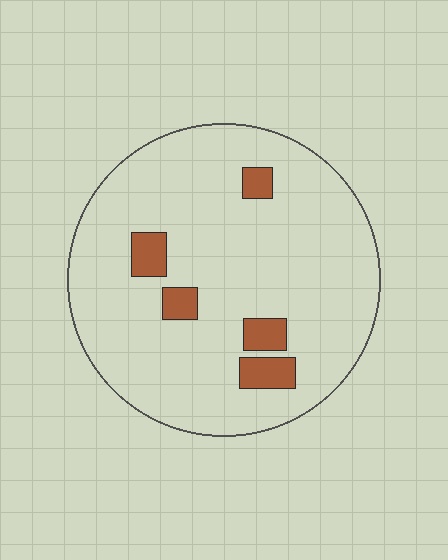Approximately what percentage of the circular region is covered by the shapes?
Approximately 10%.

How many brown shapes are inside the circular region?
5.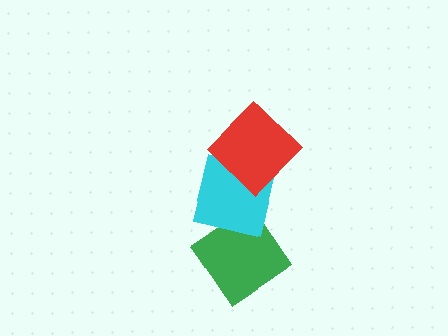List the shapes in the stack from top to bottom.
From top to bottom: the red diamond, the cyan square, the green diamond.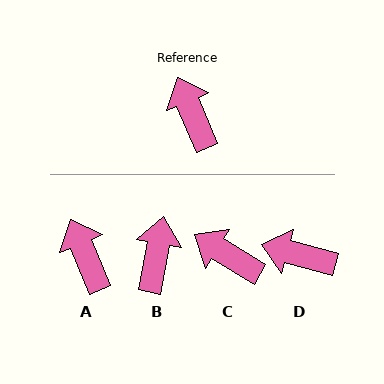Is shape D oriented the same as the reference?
No, it is off by about 51 degrees.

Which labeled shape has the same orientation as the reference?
A.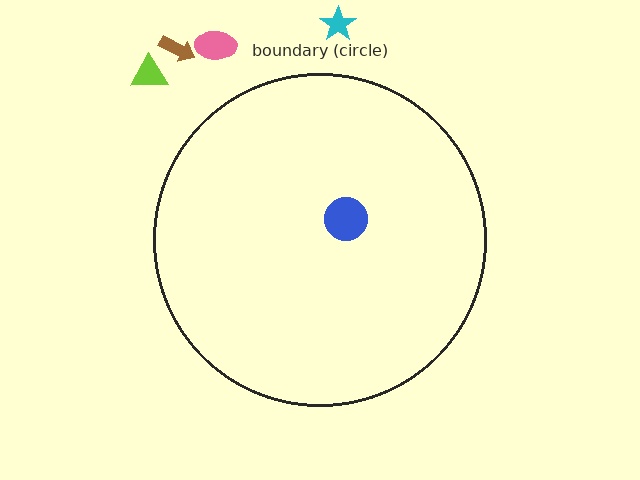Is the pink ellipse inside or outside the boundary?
Outside.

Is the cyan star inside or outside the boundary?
Outside.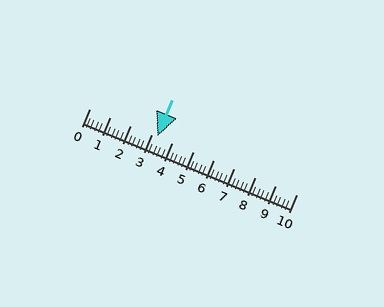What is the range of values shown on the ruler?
The ruler shows values from 0 to 10.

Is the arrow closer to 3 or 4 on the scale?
The arrow is closer to 3.